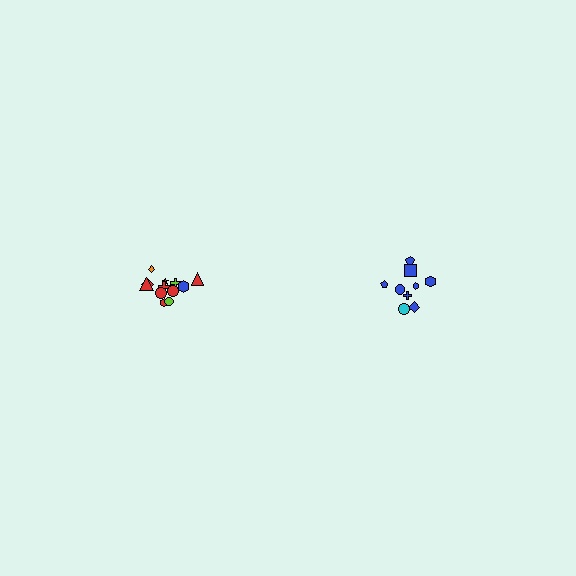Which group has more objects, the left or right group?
The left group.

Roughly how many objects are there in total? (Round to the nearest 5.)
Roughly 20 objects in total.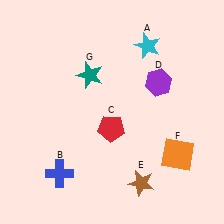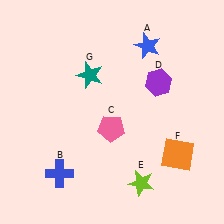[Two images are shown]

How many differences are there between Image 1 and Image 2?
There are 3 differences between the two images.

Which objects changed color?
A changed from cyan to blue. C changed from red to pink. E changed from brown to lime.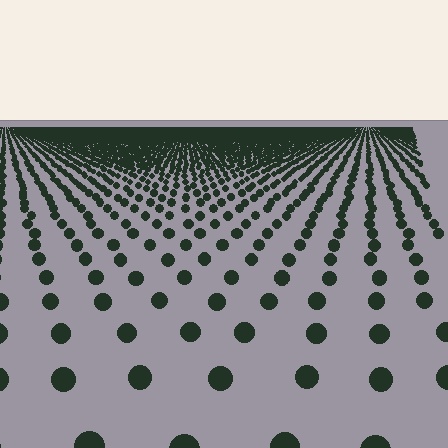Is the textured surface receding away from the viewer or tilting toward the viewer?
The surface is receding away from the viewer. Texture elements get smaller and denser toward the top.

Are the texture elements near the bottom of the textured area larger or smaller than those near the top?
Larger. Near the bottom, elements are closer to the viewer and appear at a bigger on-screen size.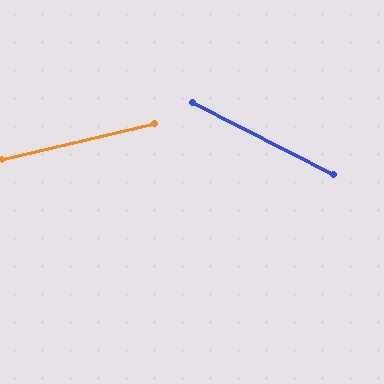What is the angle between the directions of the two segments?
Approximately 40 degrees.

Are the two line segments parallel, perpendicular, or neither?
Neither parallel nor perpendicular — they differ by about 40°.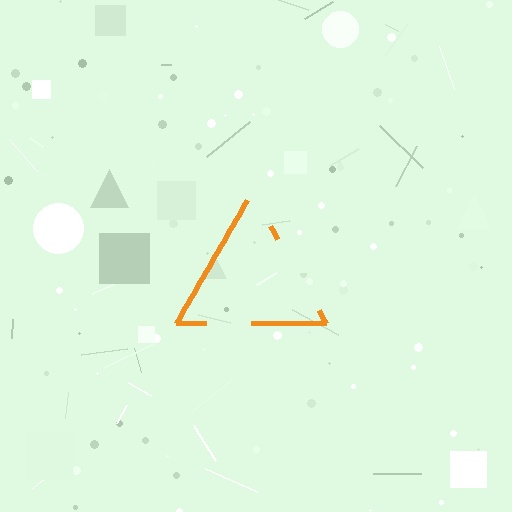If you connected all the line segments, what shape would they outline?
They would outline a triangle.